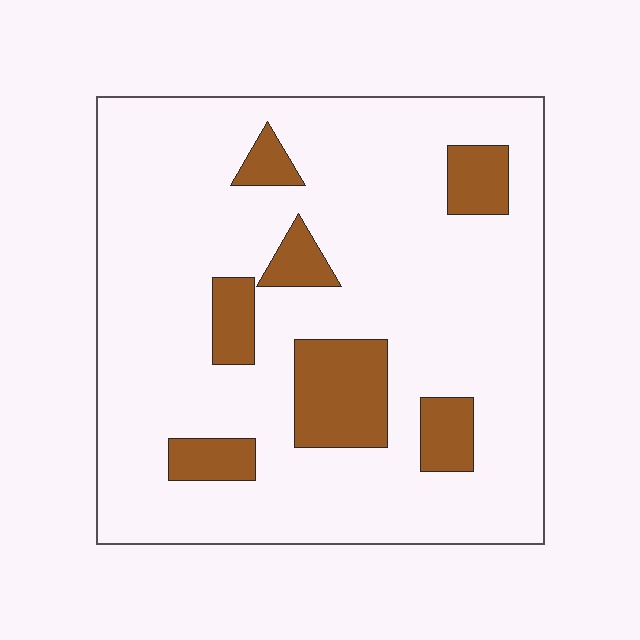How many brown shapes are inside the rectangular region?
7.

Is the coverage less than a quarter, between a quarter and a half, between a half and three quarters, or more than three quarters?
Less than a quarter.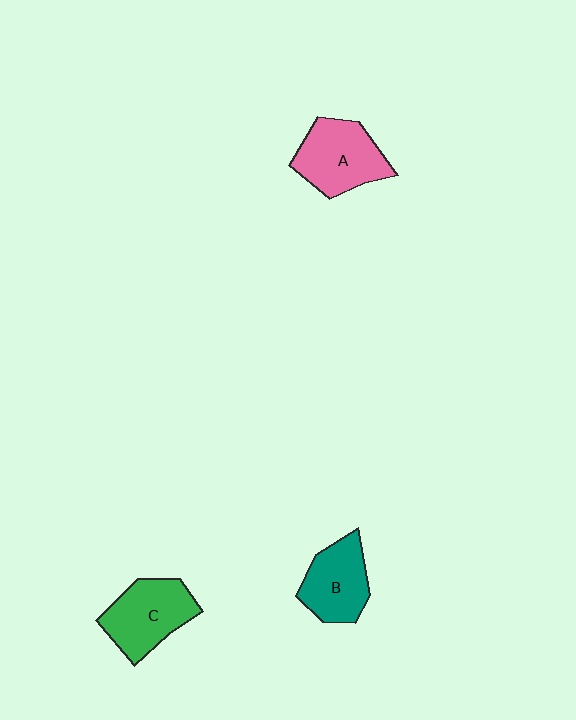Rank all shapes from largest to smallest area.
From largest to smallest: A (pink), C (green), B (teal).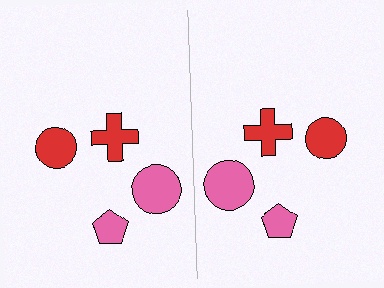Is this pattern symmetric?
Yes, this pattern has bilateral (reflection) symmetry.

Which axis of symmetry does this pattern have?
The pattern has a vertical axis of symmetry running through the center of the image.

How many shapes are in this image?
There are 8 shapes in this image.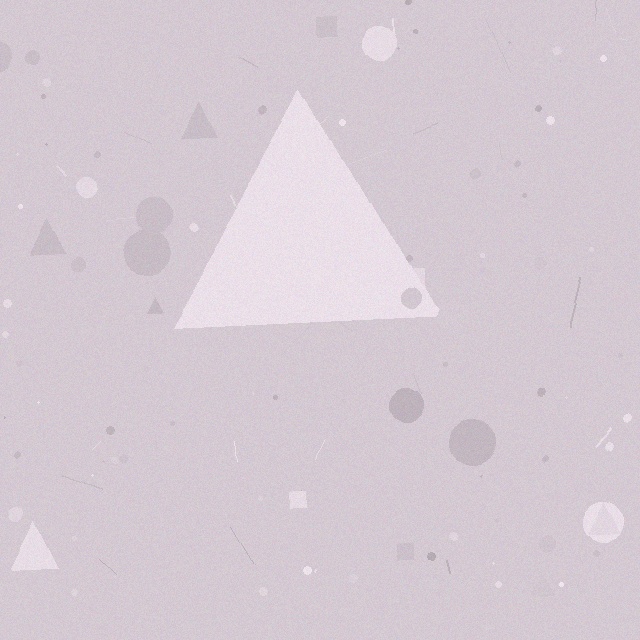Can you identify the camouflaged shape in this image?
The camouflaged shape is a triangle.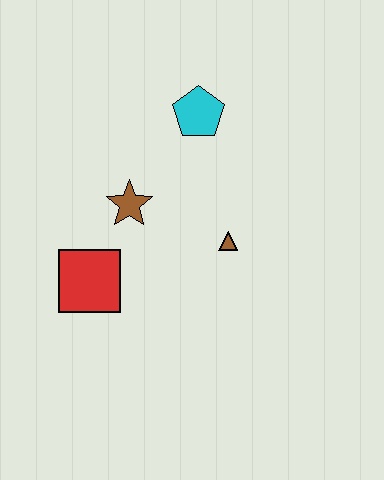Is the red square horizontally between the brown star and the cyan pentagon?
No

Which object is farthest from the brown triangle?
The red square is farthest from the brown triangle.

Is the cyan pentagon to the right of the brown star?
Yes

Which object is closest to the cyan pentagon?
The brown star is closest to the cyan pentagon.